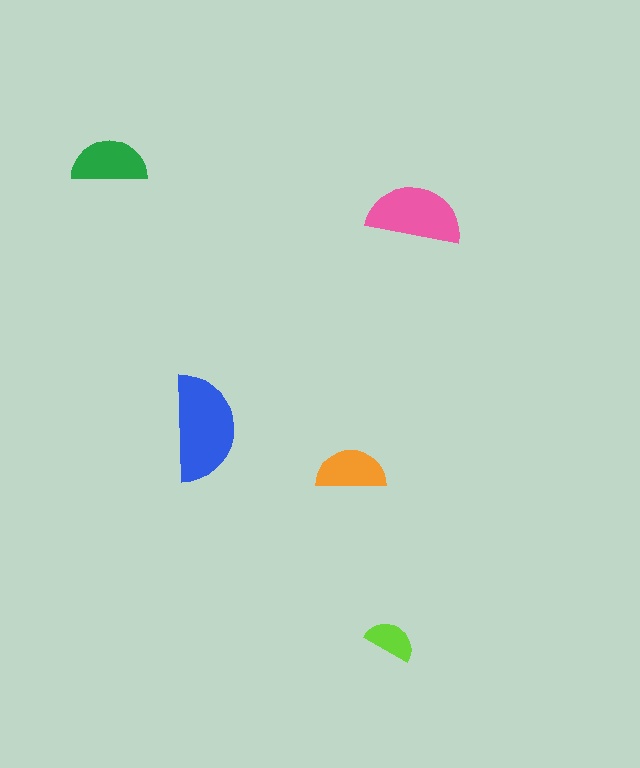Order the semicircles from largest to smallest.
the blue one, the pink one, the green one, the orange one, the lime one.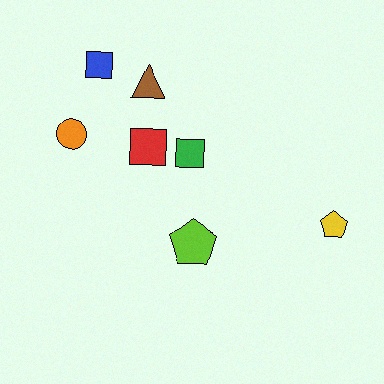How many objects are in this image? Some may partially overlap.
There are 7 objects.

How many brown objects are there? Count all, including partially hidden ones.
There is 1 brown object.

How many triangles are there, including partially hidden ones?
There is 1 triangle.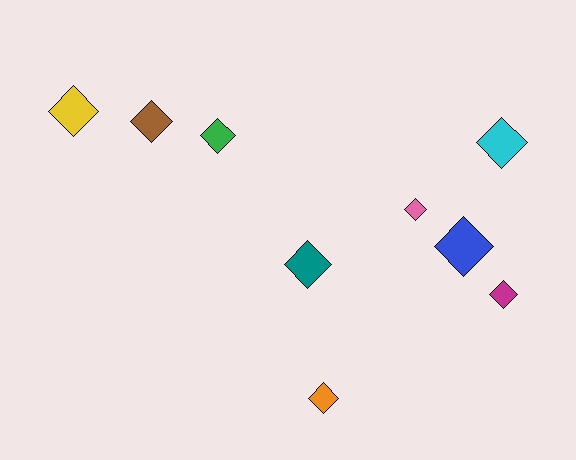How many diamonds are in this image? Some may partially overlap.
There are 9 diamonds.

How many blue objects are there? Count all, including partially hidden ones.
There is 1 blue object.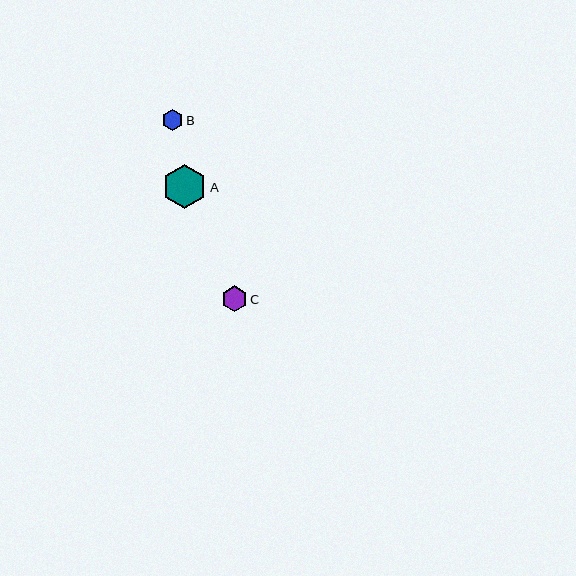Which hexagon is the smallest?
Hexagon B is the smallest with a size of approximately 21 pixels.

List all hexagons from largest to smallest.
From largest to smallest: A, C, B.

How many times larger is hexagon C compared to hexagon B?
Hexagon C is approximately 1.2 times the size of hexagon B.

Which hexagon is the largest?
Hexagon A is the largest with a size of approximately 44 pixels.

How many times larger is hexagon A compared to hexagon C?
Hexagon A is approximately 1.7 times the size of hexagon C.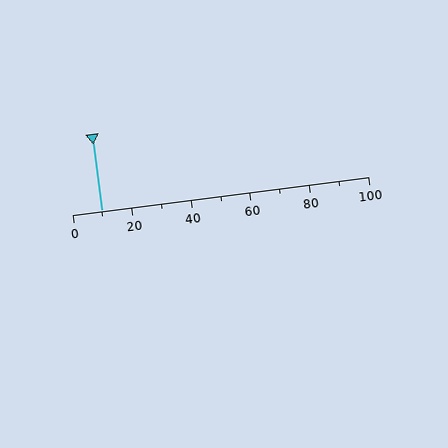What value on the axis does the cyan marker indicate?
The marker indicates approximately 10.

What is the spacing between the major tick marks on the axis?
The major ticks are spaced 20 apart.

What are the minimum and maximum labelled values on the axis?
The axis runs from 0 to 100.